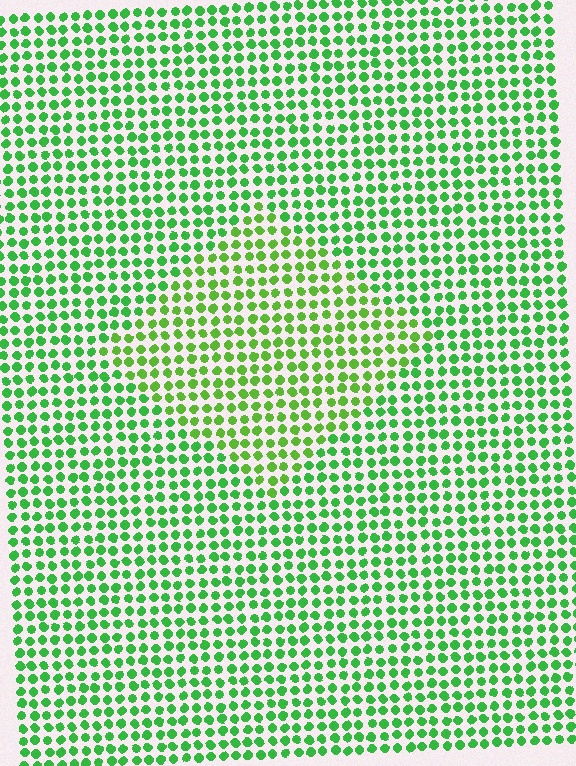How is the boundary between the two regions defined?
The boundary is defined purely by a slight shift in hue (about 23 degrees). Spacing, size, and orientation are identical on both sides.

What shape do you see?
I see a diamond.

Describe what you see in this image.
The image is filled with small green elements in a uniform arrangement. A diamond-shaped region is visible where the elements are tinted to a slightly different hue, forming a subtle color boundary.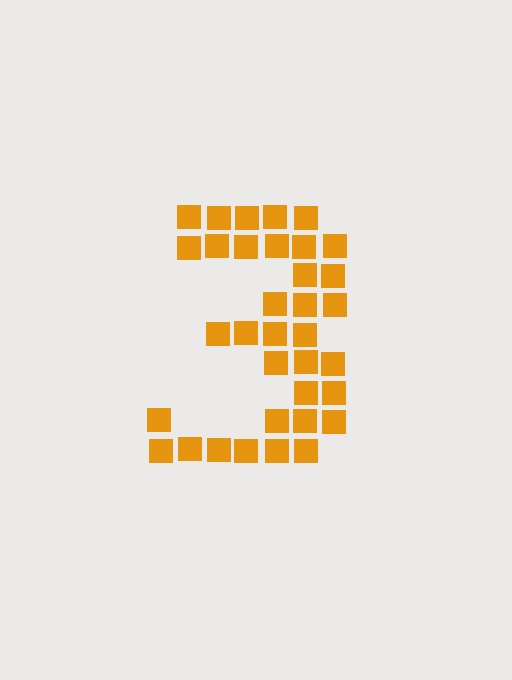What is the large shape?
The large shape is the digit 3.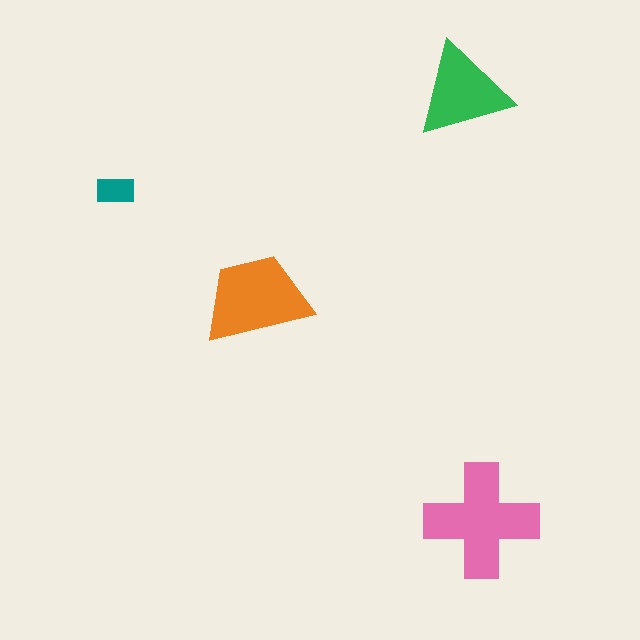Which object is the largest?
The pink cross.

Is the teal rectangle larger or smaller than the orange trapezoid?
Smaller.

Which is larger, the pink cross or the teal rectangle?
The pink cross.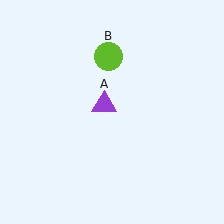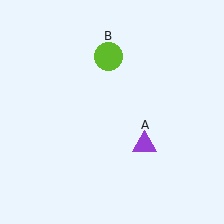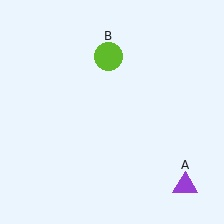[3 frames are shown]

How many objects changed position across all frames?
1 object changed position: purple triangle (object A).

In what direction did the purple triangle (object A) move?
The purple triangle (object A) moved down and to the right.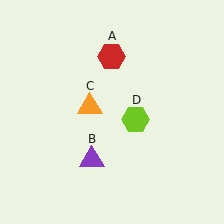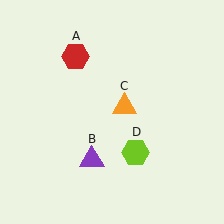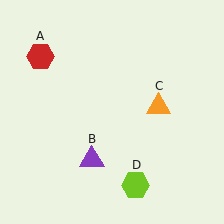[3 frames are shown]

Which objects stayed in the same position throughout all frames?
Purple triangle (object B) remained stationary.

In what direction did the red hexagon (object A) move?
The red hexagon (object A) moved left.